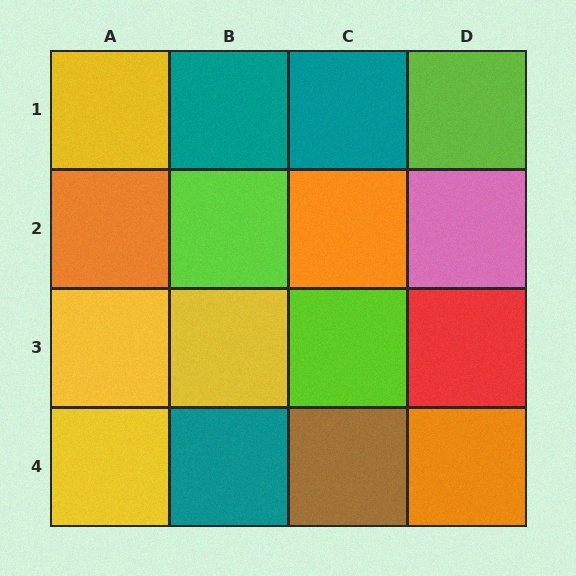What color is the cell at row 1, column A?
Yellow.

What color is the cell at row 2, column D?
Pink.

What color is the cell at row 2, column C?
Orange.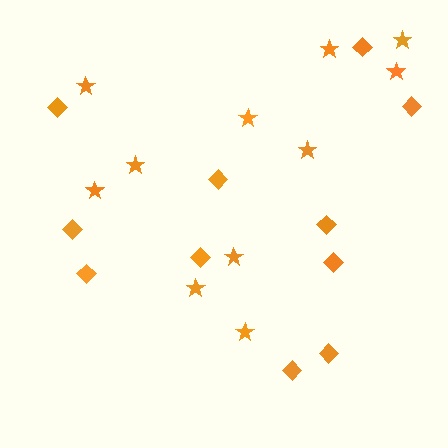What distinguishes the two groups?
There are 2 groups: one group of diamonds (11) and one group of stars (11).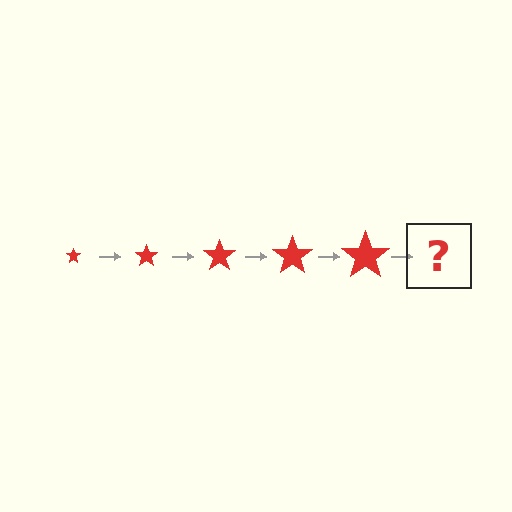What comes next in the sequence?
The next element should be a red star, larger than the previous one.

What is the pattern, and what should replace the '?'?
The pattern is that the star gets progressively larger each step. The '?' should be a red star, larger than the previous one.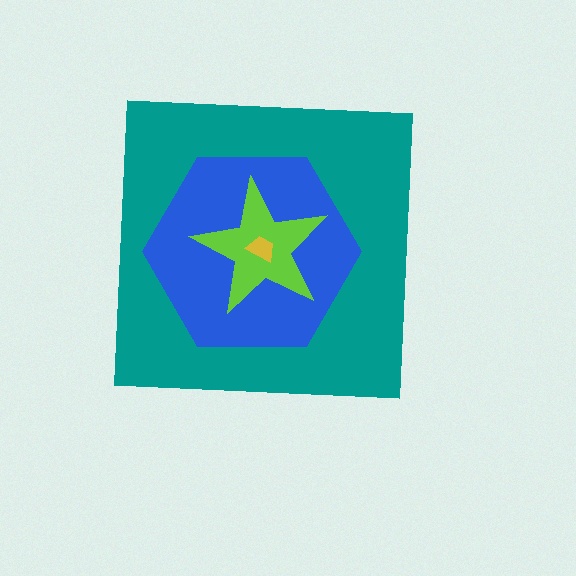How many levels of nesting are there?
4.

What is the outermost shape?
The teal square.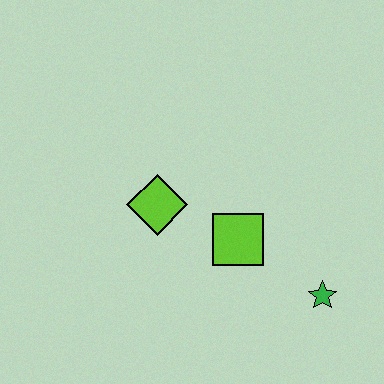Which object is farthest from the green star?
The lime diamond is farthest from the green star.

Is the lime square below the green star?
No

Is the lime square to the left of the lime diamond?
No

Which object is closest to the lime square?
The lime diamond is closest to the lime square.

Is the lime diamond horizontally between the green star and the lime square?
No